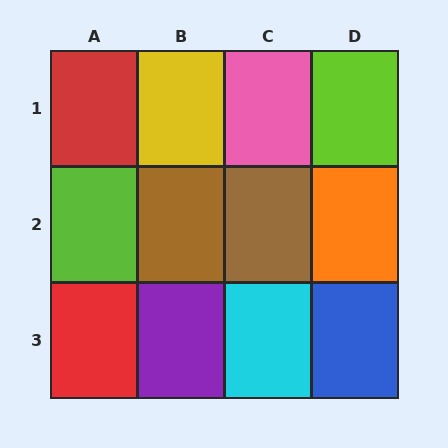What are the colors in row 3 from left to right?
Red, purple, cyan, blue.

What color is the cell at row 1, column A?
Red.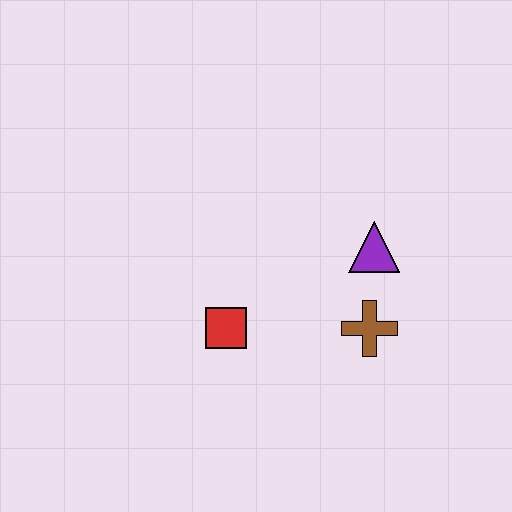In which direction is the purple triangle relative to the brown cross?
The purple triangle is above the brown cross.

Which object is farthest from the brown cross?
The red square is farthest from the brown cross.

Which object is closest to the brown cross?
The purple triangle is closest to the brown cross.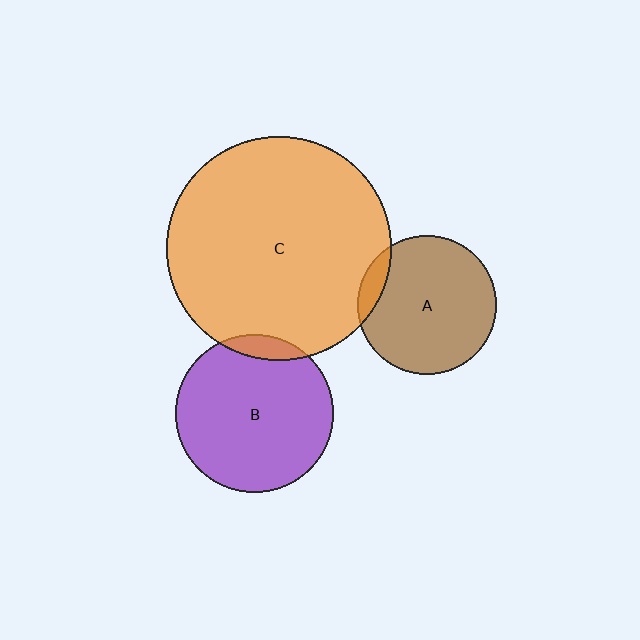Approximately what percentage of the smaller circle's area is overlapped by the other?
Approximately 5%.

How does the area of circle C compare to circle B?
Approximately 2.0 times.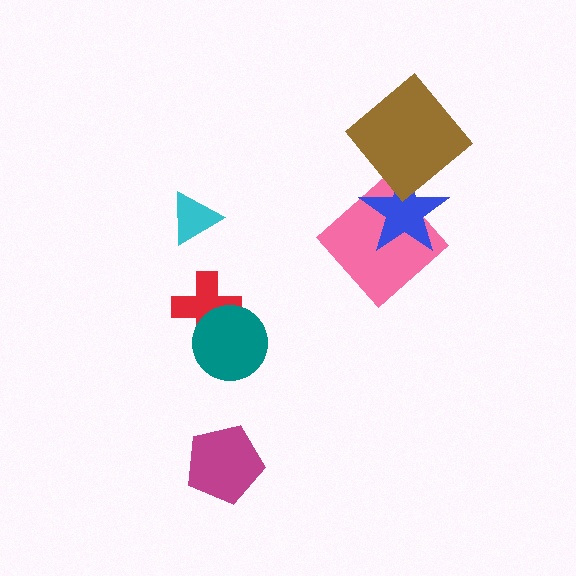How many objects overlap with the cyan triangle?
0 objects overlap with the cyan triangle.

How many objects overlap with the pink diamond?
1 object overlaps with the pink diamond.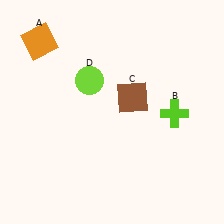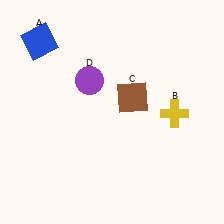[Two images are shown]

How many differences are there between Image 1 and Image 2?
There are 3 differences between the two images.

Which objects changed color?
A changed from orange to blue. B changed from lime to yellow. D changed from lime to purple.